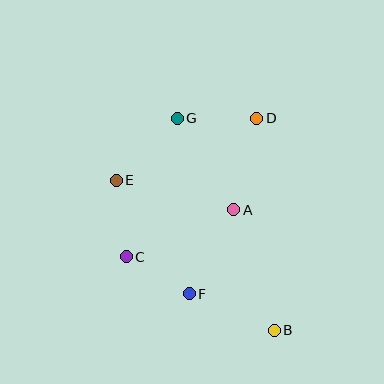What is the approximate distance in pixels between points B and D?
The distance between B and D is approximately 213 pixels.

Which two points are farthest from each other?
Points B and G are farthest from each other.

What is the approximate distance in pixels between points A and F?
The distance between A and F is approximately 95 pixels.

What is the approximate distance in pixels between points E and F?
The distance between E and F is approximately 135 pixels.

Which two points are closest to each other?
Points C and F are closest to each other.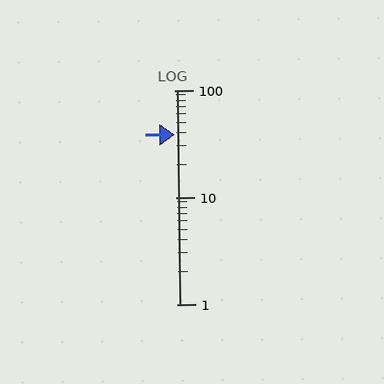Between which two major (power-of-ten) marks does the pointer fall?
The pointer is between 10 and 100.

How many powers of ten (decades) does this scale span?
The scale spans 2 decades, from 1 to 100.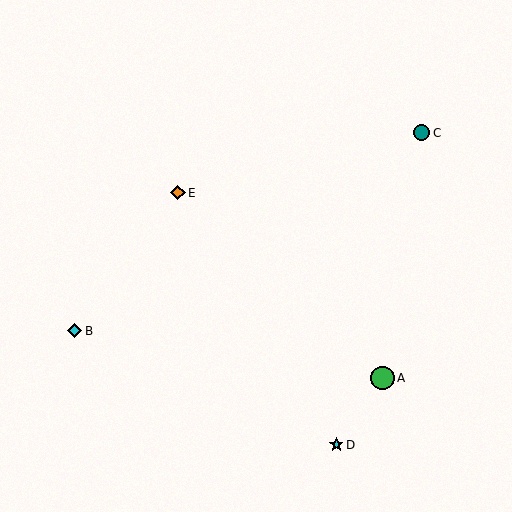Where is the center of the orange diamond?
The center of the orange diamond is at (178, 193).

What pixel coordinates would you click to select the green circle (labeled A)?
Click at (383, 378) to select the green circle A.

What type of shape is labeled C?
Shape C is a teal circle.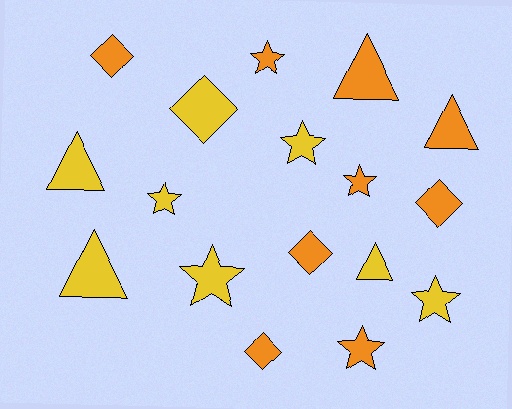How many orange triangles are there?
There are 2 orange triangles.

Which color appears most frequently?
Orange, with 9 objects.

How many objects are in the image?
There are 17 objects.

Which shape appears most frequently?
Star, with 7 objects.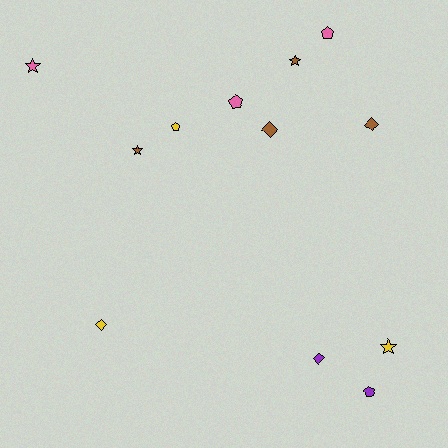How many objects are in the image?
There are 12 objects.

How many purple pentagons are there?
There is 1 purple pentagon.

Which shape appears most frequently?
Diamond, with 4 objects.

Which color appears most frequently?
Brown, with 4 objects.